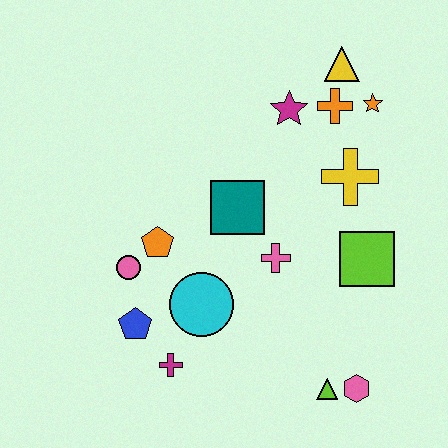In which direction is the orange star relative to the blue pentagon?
The orange star is to the right of the blue pentagon.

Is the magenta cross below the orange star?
Yes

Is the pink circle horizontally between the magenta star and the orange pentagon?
No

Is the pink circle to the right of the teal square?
No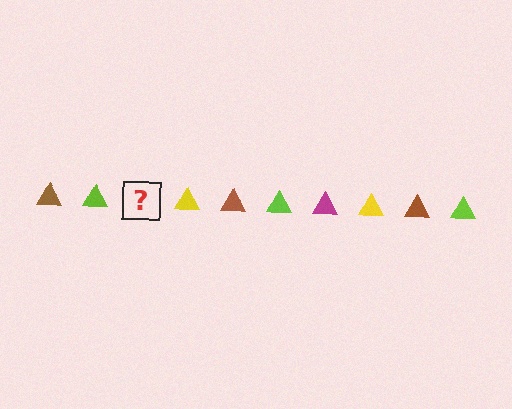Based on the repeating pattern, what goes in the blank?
The blank should be a magenta triangle.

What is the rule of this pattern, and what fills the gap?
The rule is that the pattern cycles through brown, lime, magenta, yellow triangles. The gap should be filled with a magenta triangle.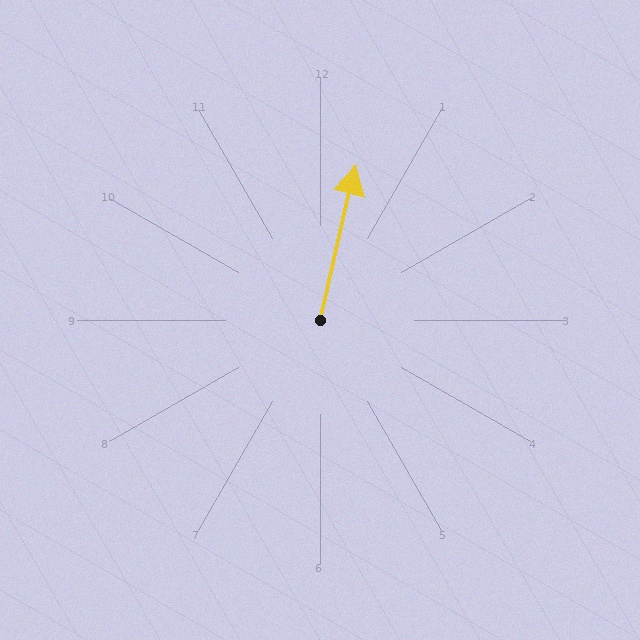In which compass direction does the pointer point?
North.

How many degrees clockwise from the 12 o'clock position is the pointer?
Approximately 13 degrees.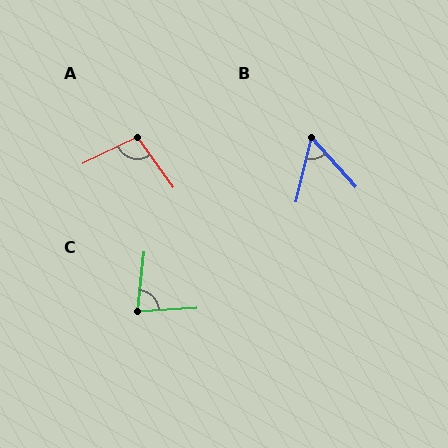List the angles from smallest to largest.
B (55°), C (81°), A (100°).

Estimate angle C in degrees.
Approximately 81 degrees.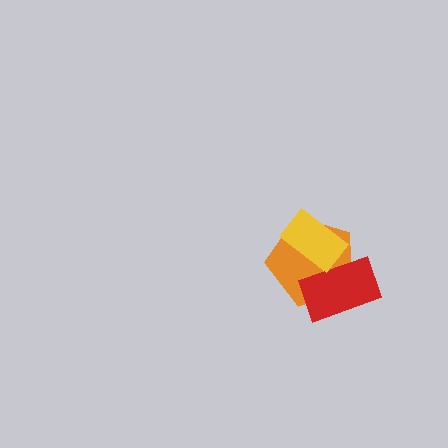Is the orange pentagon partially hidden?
Yes, it is partially covered by another shape.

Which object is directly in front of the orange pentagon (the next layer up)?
The red rectangle is directly in front of the orange pentagon.